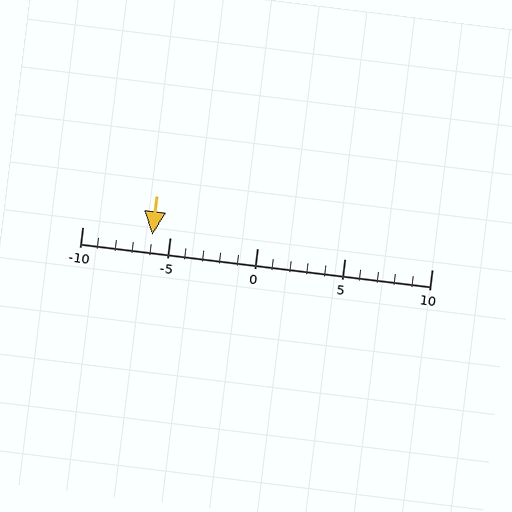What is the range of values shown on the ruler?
The ruler shows values from -10 to 10.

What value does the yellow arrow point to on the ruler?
The yellow arrow points to approximately -6.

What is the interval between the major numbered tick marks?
The major tick marks are spaced 5 units apart.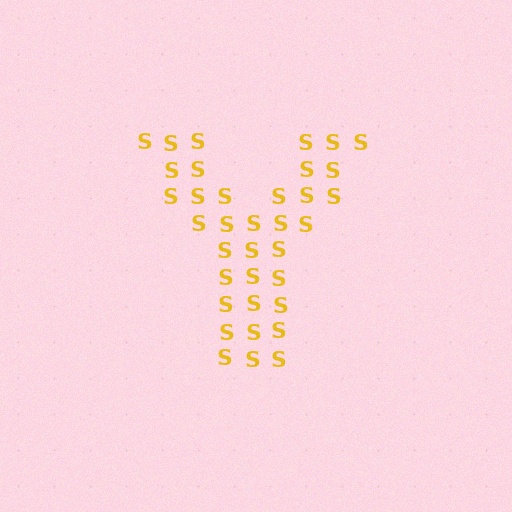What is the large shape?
The large shape is the letter Y.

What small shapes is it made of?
It is made of small letter S's.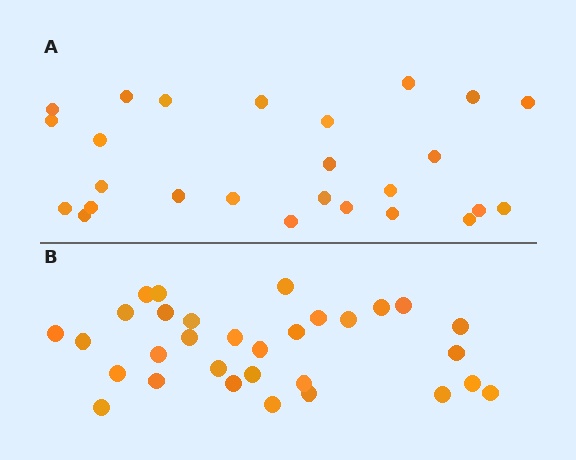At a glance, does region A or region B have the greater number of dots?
Region B (the bottom region) has more dots.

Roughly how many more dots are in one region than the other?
Region B has about 5 more dots than region A.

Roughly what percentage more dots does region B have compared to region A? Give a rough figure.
About 20% more.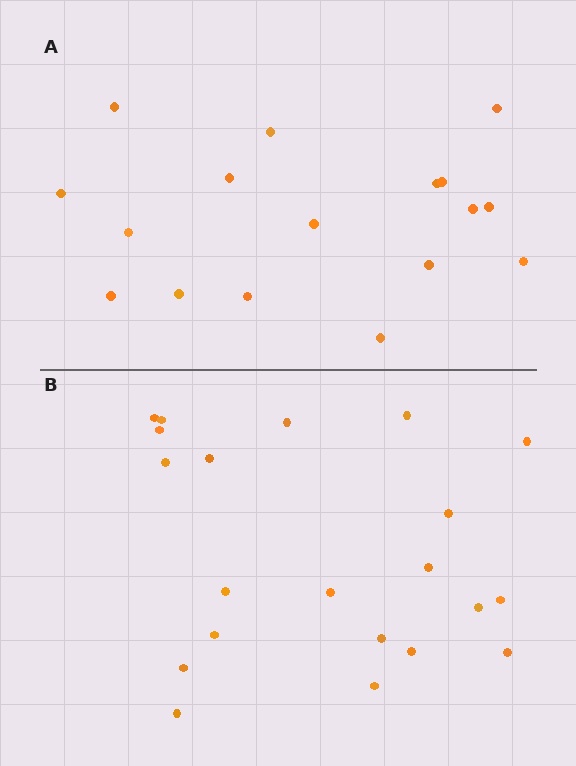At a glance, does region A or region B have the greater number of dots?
Region B (the bottom region) has more dots.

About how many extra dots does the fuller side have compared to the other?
Region B has about 4 more dots than region A.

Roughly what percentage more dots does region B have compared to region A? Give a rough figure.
About 25% more.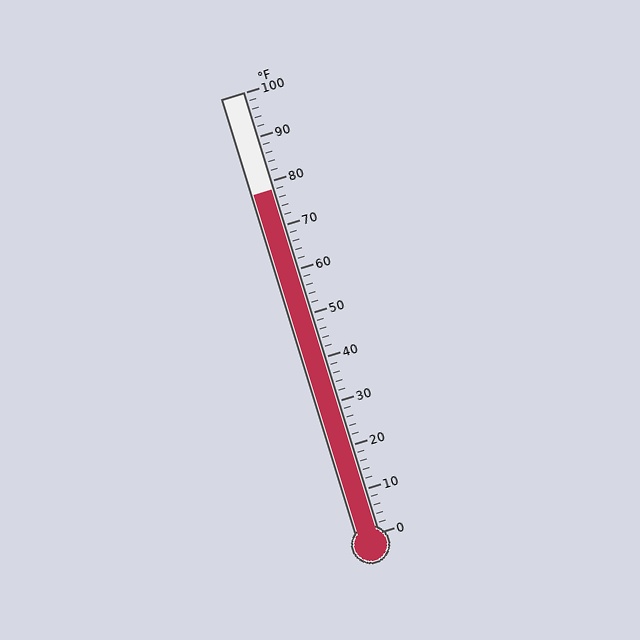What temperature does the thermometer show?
The thermometer shows approximately 78°F.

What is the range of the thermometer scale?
The thermometer scale ranges from 0°F to 100°F.